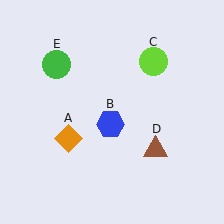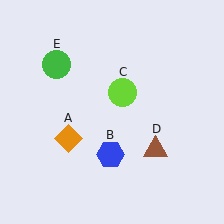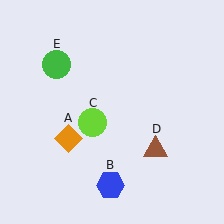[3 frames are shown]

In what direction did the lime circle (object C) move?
The lime circle (object C) moved down and to the left.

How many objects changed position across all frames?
2 objects changed position: blue hexagon (object B), lime circle (object C).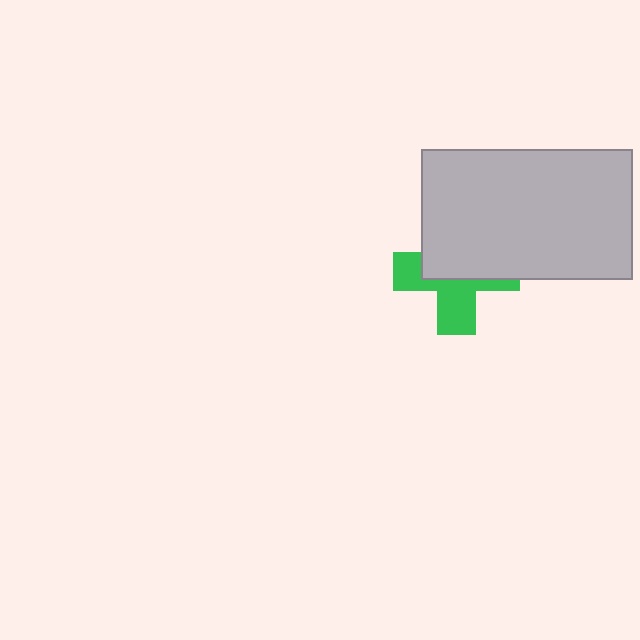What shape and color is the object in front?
The object in front is a light gray rectangle.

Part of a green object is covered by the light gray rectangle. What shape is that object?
It is a cross.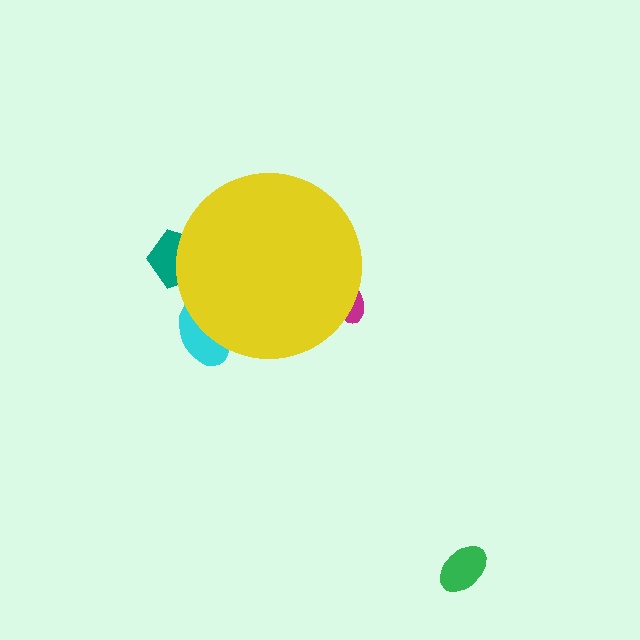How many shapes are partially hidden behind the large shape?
3 shapes are partially hidden.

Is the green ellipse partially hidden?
No, the green ellipse is fully visible.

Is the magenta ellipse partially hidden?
Yes, the magenta ellipse is partially hidden behind the yellow circle.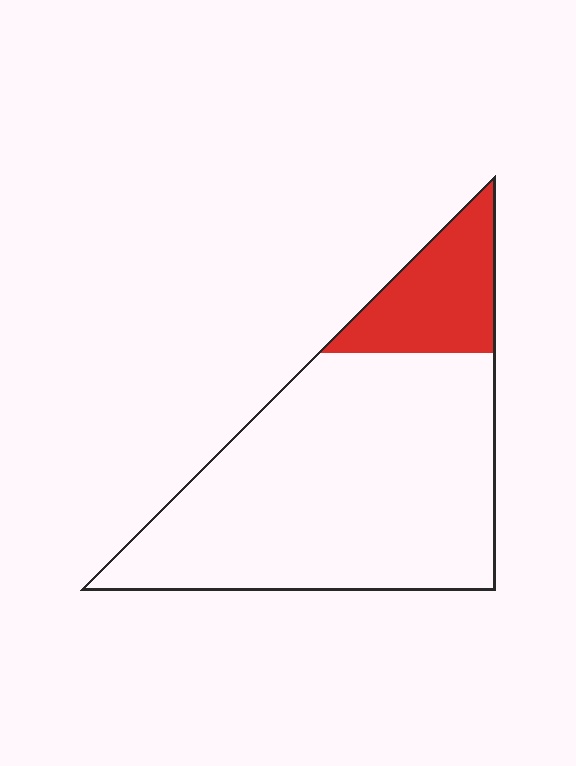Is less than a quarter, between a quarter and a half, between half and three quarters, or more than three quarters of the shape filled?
Less than a quarter.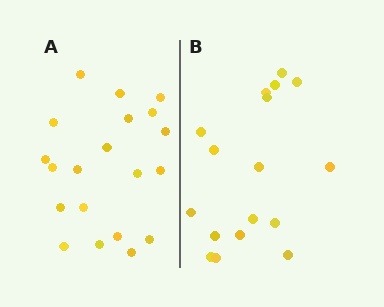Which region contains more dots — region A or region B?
Region A (the left region) has more dots.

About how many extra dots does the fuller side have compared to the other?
Region A has just a few more — roughly 2 or 3 more dots than region B.